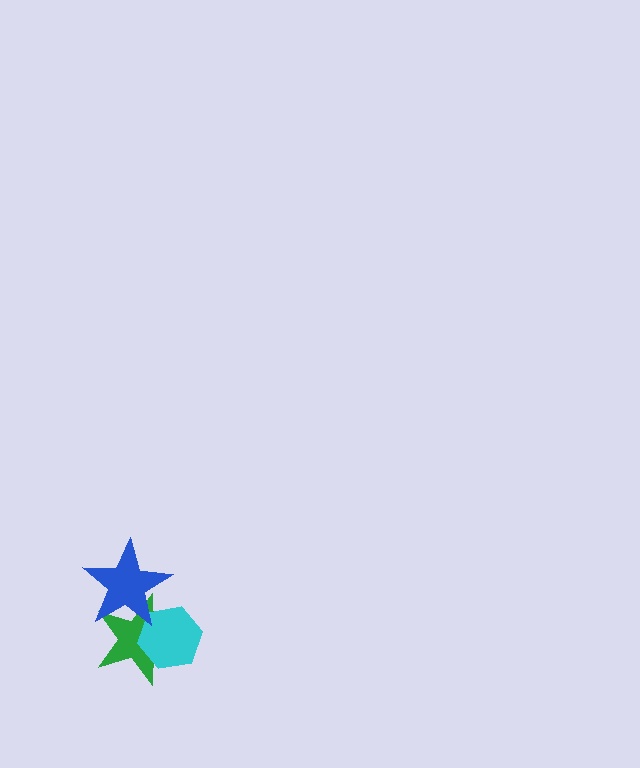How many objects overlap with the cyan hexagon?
2 objects overlap with the cyan hexagon.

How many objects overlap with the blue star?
2 objects overlap with the blue star.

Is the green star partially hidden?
Yes, it is partially covered by another shape.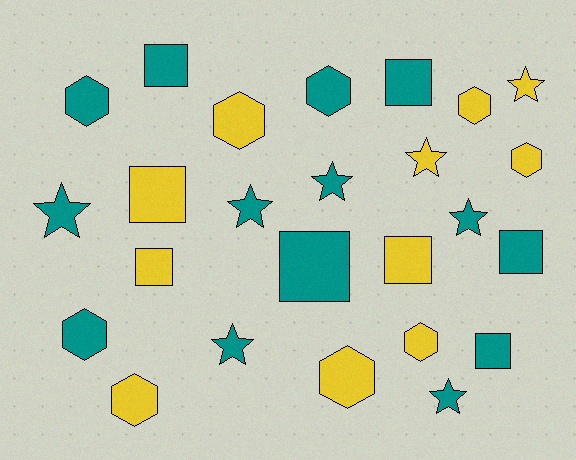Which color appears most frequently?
Teal, with 14 objects.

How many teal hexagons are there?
There are 3 teal hexagons.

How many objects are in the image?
There are 25 objects.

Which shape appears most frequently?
Hexagon, with 9 objects.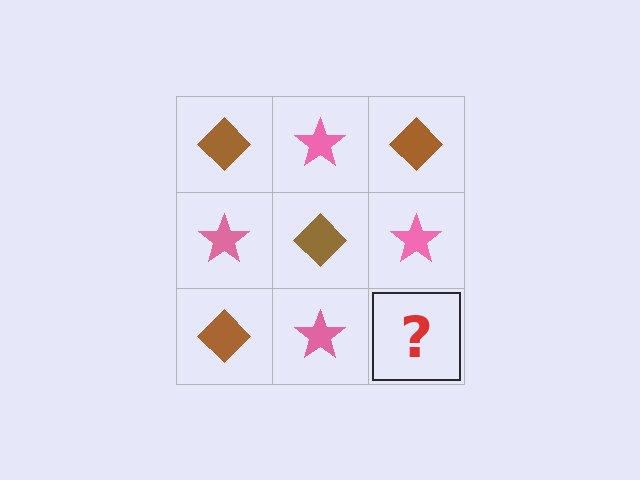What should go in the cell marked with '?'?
The missing cell should contain a brown diamond.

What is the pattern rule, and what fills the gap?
The rule is that it alternates brown diamond and pink star in a checkerboard pattern. The gap should be filled with a brown diamond.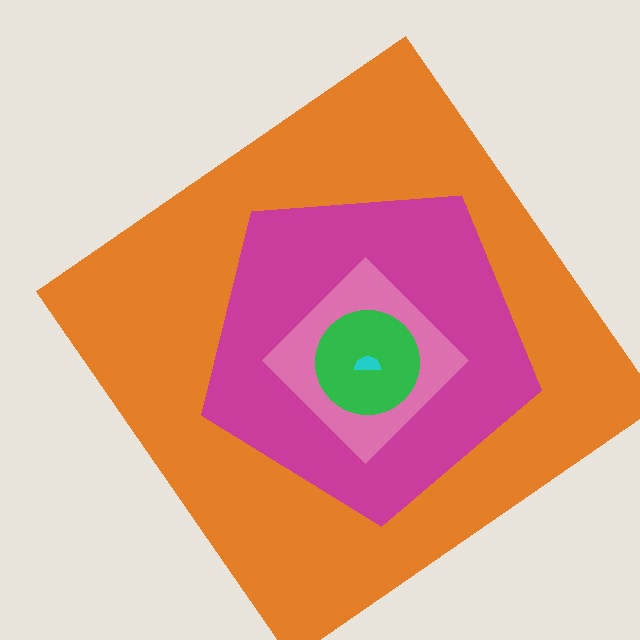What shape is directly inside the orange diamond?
The magenta pentagon.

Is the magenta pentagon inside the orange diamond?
Yes.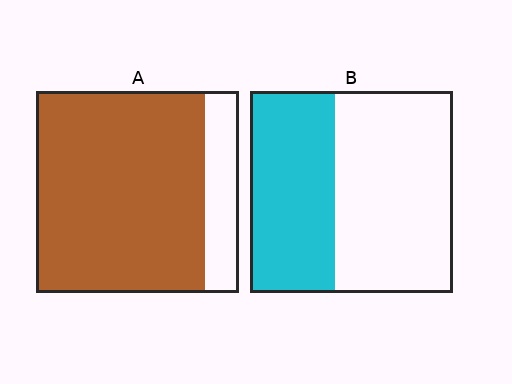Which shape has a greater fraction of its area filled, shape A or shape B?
Shape A.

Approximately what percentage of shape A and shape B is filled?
A is approximately 85% and B is approximately 40%.